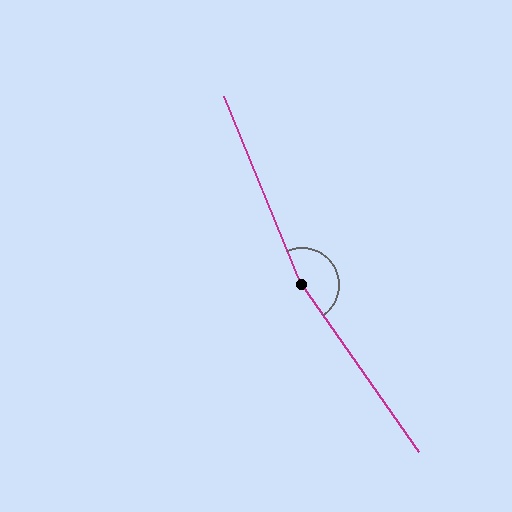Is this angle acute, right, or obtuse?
It is obtuse.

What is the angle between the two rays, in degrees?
Approximately 167 degrees.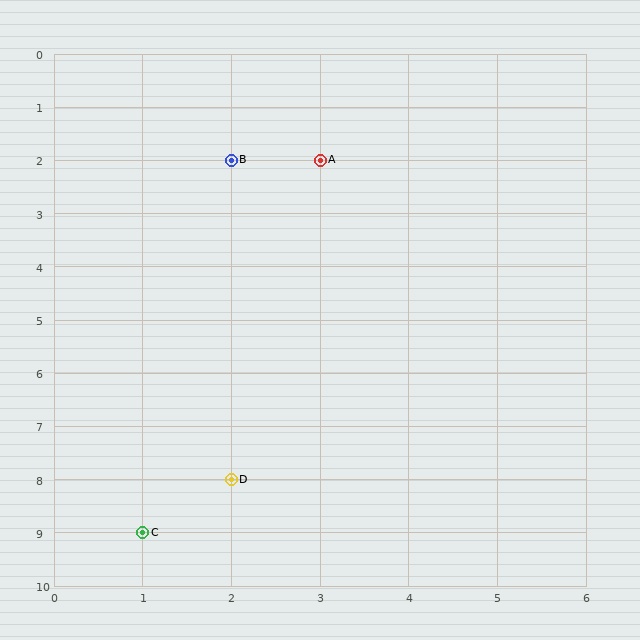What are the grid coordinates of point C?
Point C is at grid coordinates (1, 9).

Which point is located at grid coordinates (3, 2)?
Point A is at (3, 2).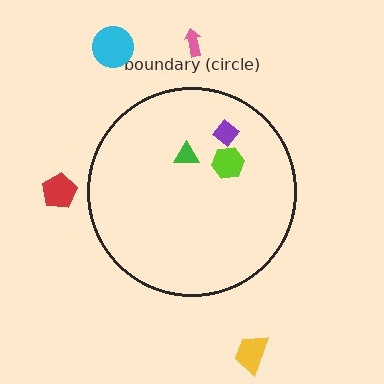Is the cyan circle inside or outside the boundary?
Outside.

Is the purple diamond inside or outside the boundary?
Inside.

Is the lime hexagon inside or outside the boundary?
Inside.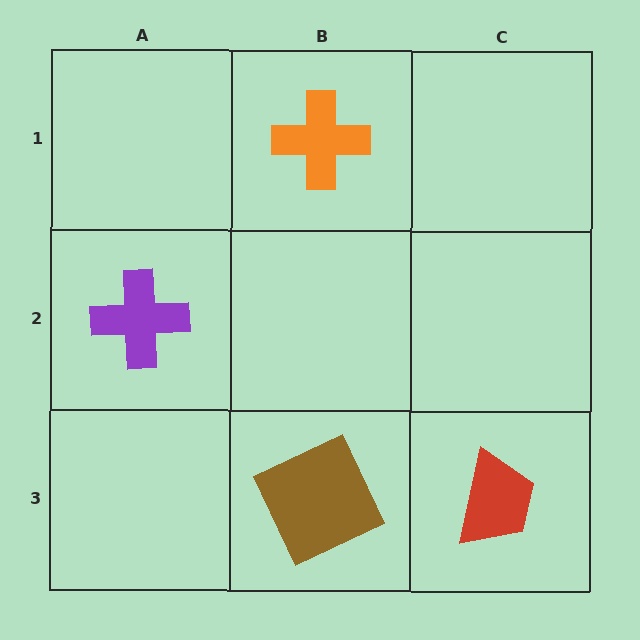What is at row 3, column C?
A red trapezoid.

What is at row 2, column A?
A purple cross.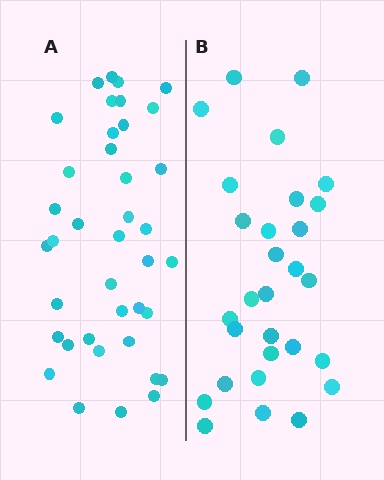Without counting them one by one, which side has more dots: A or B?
Region A (the left region) has more dots.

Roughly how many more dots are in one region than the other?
Region A has roughly 10 or so more dots than region B.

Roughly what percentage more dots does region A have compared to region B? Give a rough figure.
About 35% more.